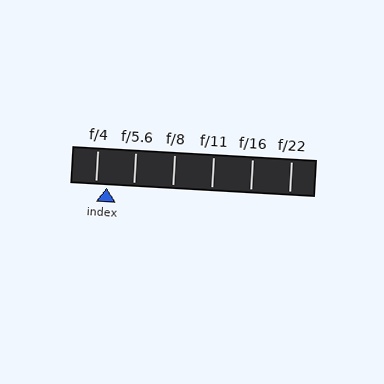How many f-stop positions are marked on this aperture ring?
There are 6 f-stop positions marked.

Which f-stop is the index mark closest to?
The index mark is closest to f/4.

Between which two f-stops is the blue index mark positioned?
The index mark is between f/4 and f/5.6.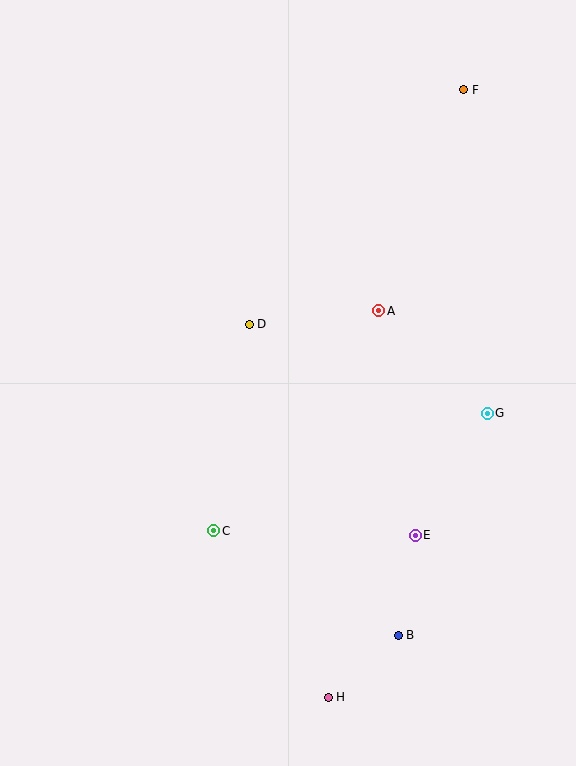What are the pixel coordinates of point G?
Point G is at (487, 413).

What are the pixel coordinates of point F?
Point F is at (464, 90).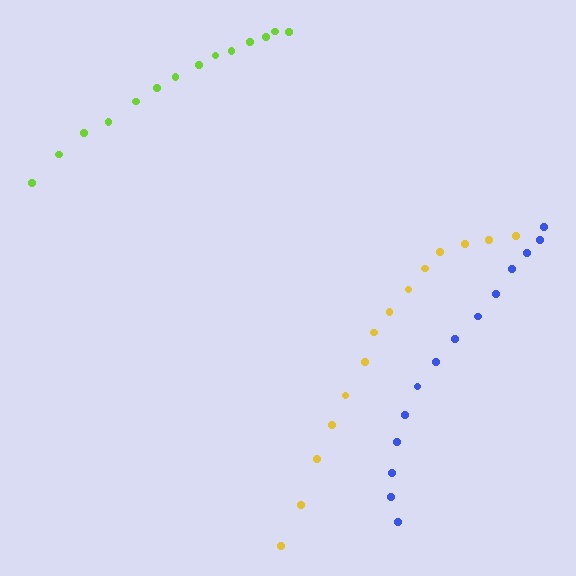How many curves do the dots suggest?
There are 3 distinct paths.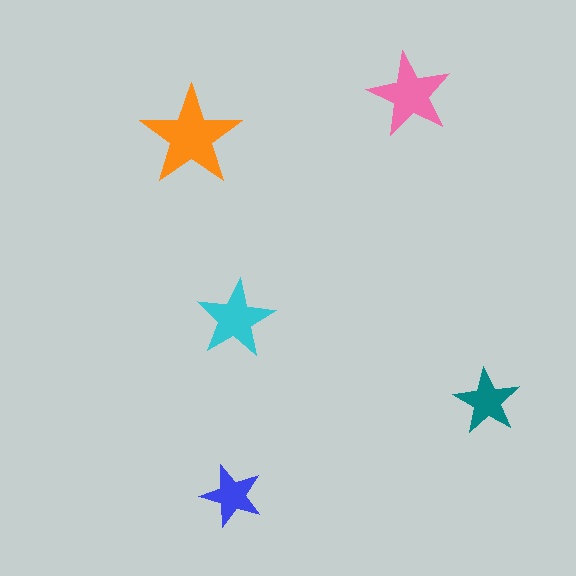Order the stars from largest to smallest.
the orange one, the pink one, the cyan one, the teal one, the blue one.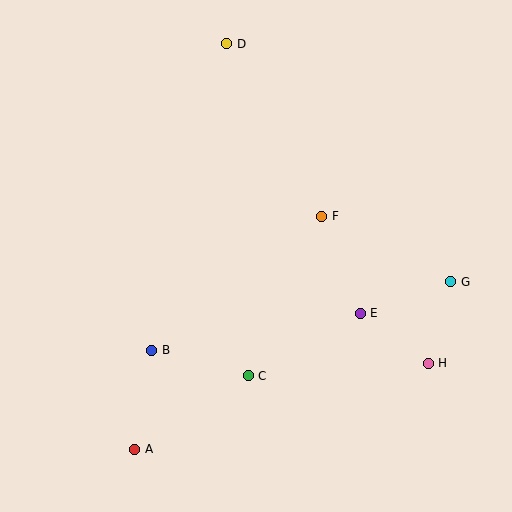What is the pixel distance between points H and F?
The distance between H and F is 182 pixels.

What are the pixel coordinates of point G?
Point G is at (451, 282).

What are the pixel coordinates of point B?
Point B is at (152, 350).